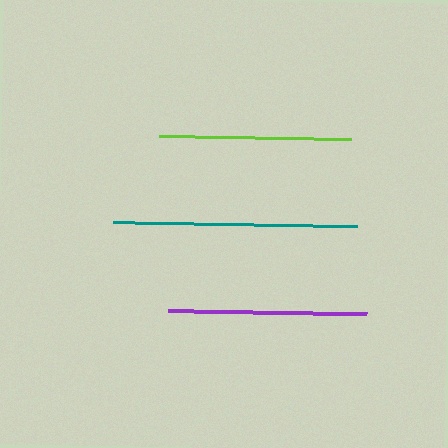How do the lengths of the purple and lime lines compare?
The purple and lime lines are approximately the same length.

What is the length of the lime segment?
The lime segment is approximately 192 pixels long.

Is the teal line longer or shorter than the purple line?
The teal line is longer than the purple line.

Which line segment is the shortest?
The lime line is the shortest at approximately 192 pixels.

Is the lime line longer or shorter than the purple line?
The purple line is longer than the lime line.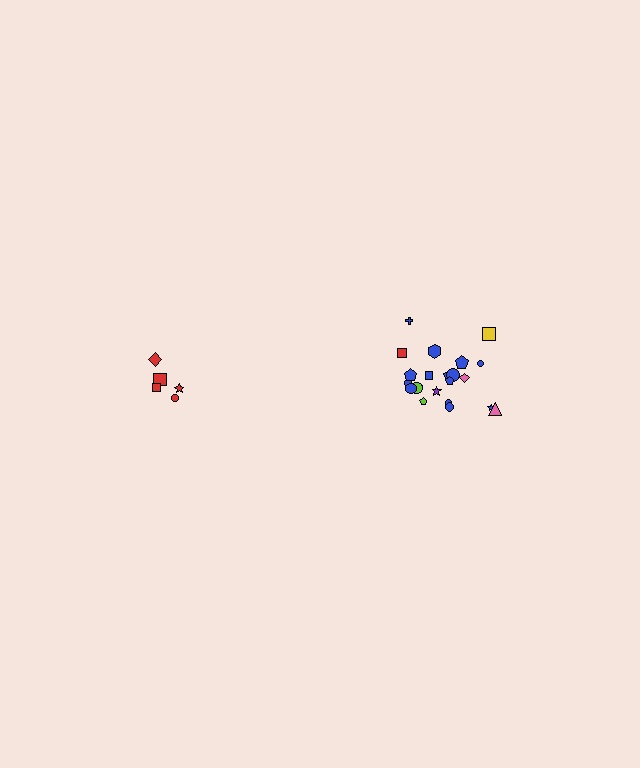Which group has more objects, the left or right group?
The right group.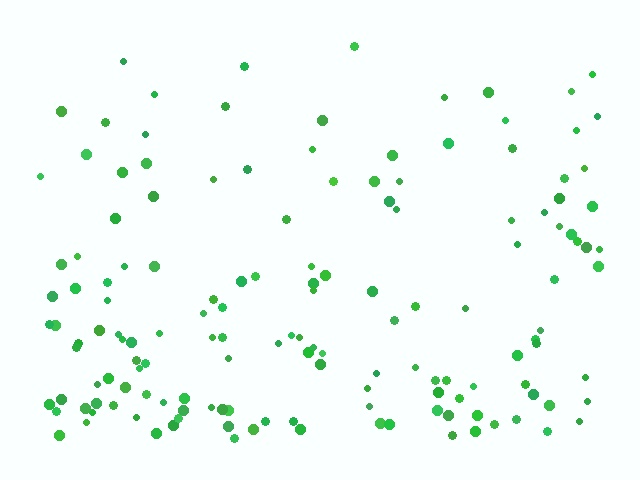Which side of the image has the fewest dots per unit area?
The top.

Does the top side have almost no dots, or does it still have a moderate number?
Still a moderate number, just noticeably fewer than the bottom.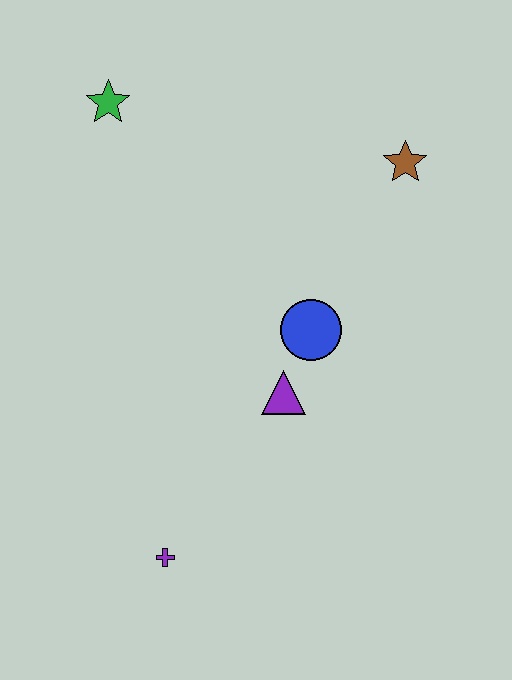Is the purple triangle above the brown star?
No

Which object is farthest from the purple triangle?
The green star is farthest from the purple triangle.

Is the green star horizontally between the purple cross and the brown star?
No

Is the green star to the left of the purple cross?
Yes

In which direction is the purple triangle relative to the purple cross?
The purple triangle is above the purple cross.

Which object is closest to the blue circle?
The purple triangle is closest to the blue circle.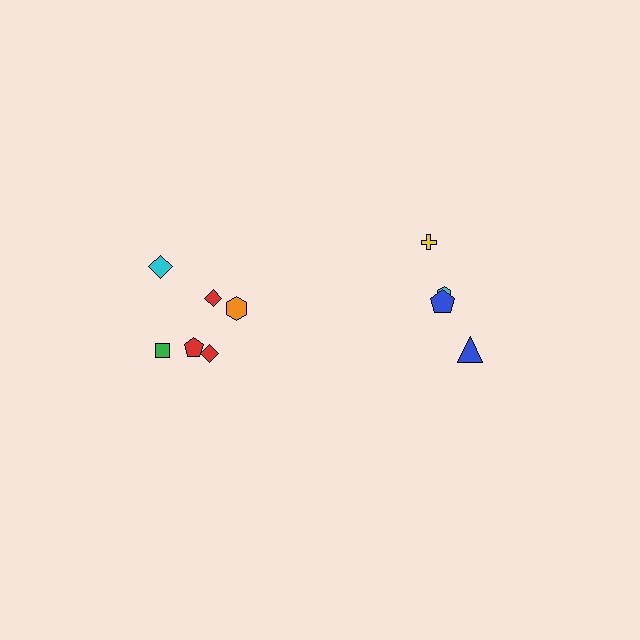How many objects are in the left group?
There are 6 objects.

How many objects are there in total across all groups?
There are 10 objects.